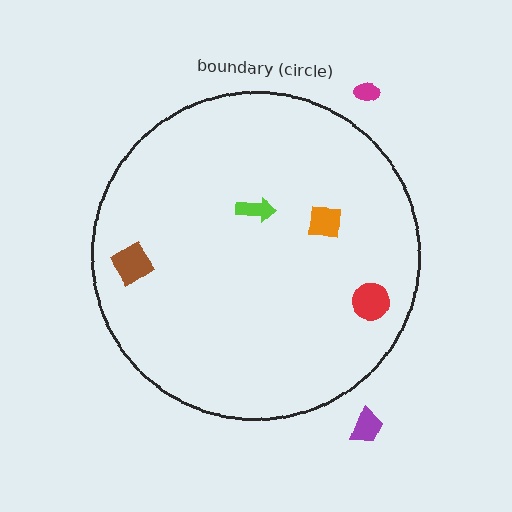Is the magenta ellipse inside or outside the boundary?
Outside.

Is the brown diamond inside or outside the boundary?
Inside.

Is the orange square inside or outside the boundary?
Inside.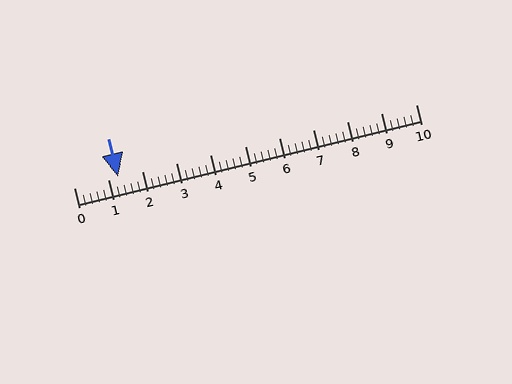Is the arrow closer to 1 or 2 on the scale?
The arrow is closer to 1.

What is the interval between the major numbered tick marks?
The major tick marks are spaced 1 units apart.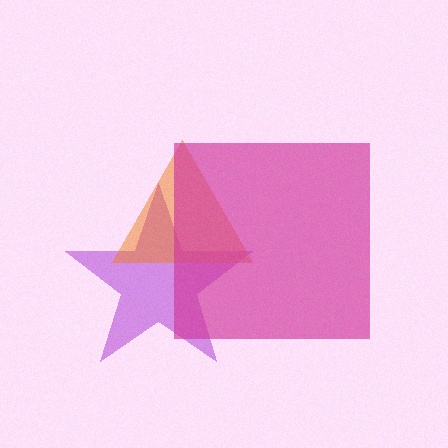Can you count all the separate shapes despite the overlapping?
Yes, there are 3 separate shapes.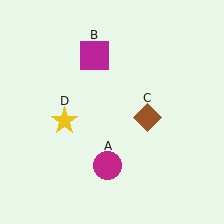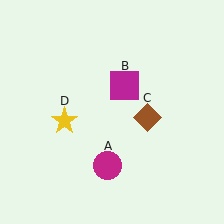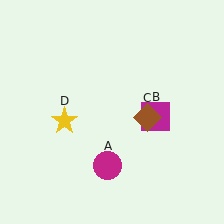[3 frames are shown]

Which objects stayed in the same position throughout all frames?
Magenta circle (object A) and brown diamond (object C) and yellow star (object D) remained stationary.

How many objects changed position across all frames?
1 object changed position: magenta square (object B).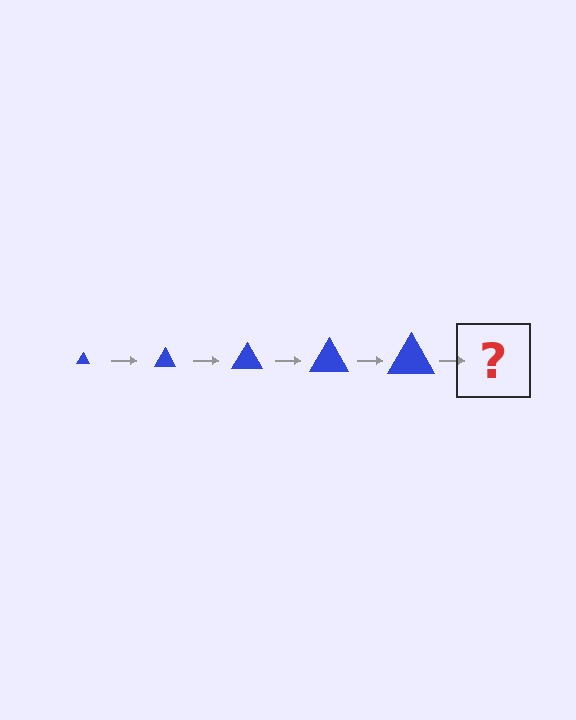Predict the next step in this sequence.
The next step is a blue triangle, larger than the previous one.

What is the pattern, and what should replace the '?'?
The pattern is that the triangle gets progressively larger each step. The '?' should be a blue triangle, larger than the previous one.